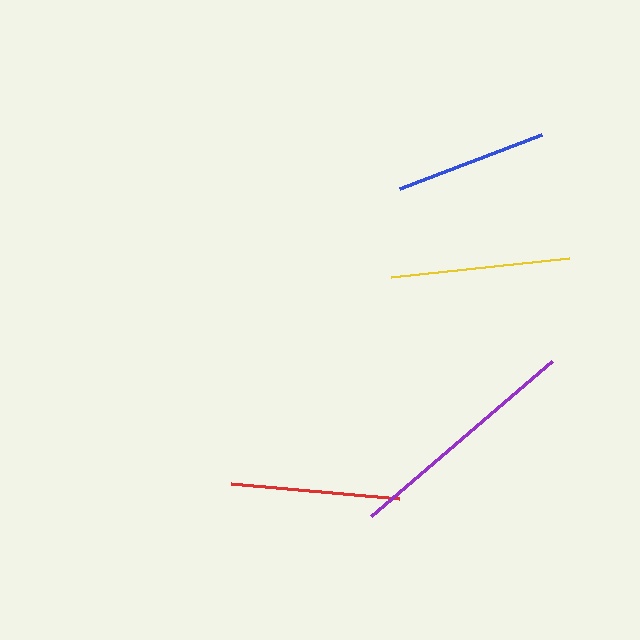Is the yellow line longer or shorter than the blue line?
The yellow line is longer than the blue line.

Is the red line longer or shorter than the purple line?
The purple line is longer than the red line.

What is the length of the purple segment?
The purple segment is approximately 238 pixels long.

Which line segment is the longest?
The purple line is the longest at approximately 238 pixels.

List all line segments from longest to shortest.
From longest to shortest: purple, yellow, red, blue.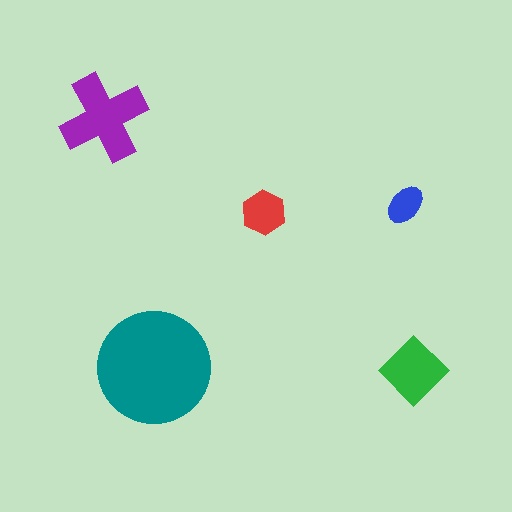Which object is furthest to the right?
The green diamond is rightmost.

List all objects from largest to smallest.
The teal circle, the purple cross, the green diamond, the red hexagon, the blue ellipse.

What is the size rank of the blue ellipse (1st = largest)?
5th.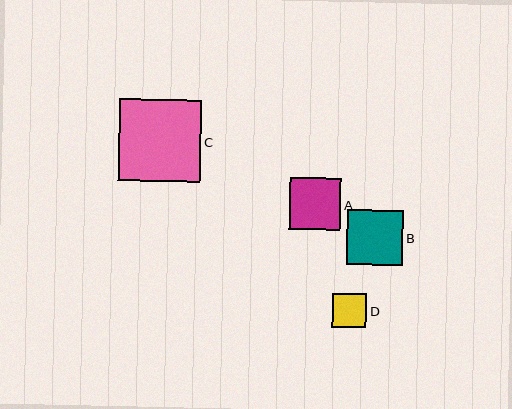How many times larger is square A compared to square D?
Square A is approximately 1.5 times the size of square D.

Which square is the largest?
Square C is the largest with a size of approximately 82 pixels.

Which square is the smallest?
Square D is the smallest with a size of approximately 34 pixels.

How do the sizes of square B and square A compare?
Square B and square A are approximately the same size.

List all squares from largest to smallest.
From largest to smallest: C, B, A, D.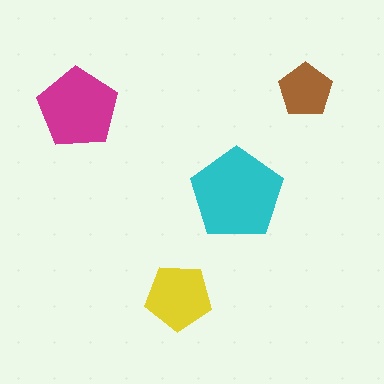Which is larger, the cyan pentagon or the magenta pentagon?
The cyan one.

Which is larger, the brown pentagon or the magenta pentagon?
The magenta one.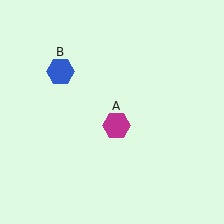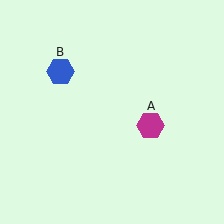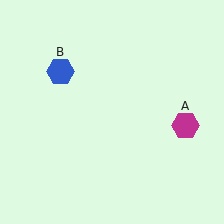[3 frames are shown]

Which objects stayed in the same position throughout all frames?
Blue hexagon (object B) remained stationary.